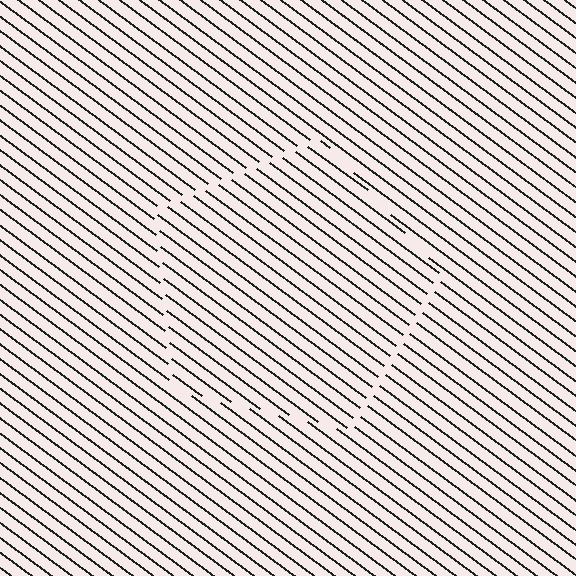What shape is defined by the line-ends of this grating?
An illusory pentagon. The interior of the shape contains the same grating, shifted by half a period — the contour is defined by the phase discontinuity where line-ends from the inner and outer gratings abut.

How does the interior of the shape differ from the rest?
The interior of the shape contains the same grating, shifted by half a period — the contour is defined by the phase discontinuity where line-ends from the inner and outer gratings abut.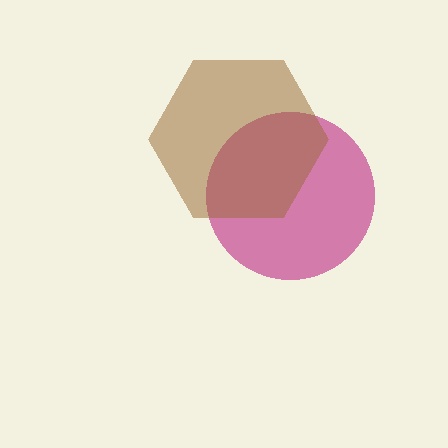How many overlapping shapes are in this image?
There are 2 overlapping shapes in the image.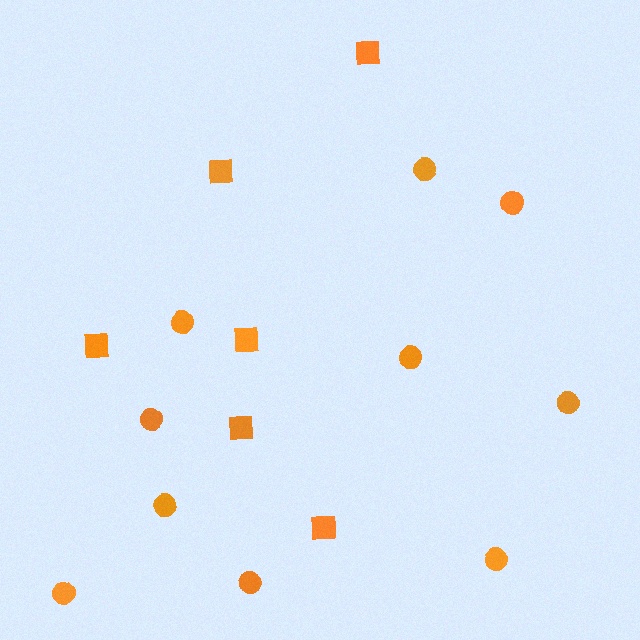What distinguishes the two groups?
There are 2 groups: one group of circles (10) and one group of squares (6).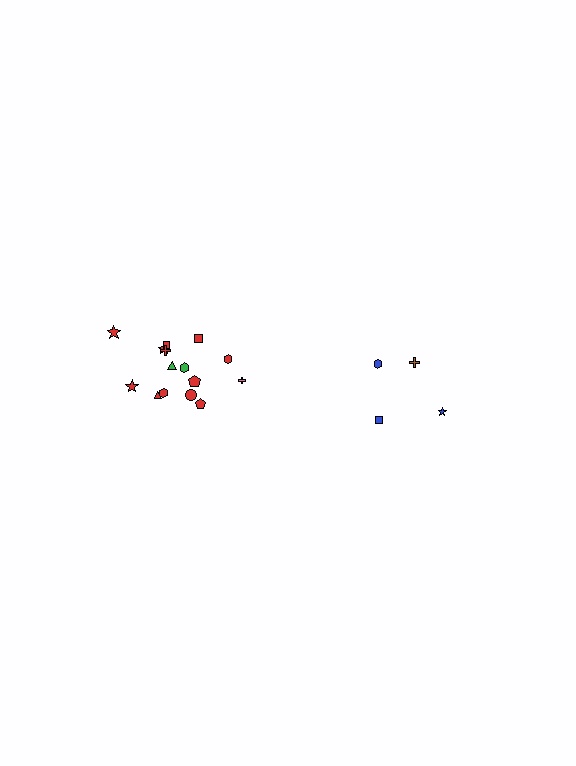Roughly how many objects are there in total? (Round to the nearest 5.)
Roughly 20 objects in total.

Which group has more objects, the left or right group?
The left group.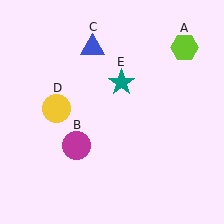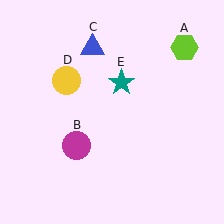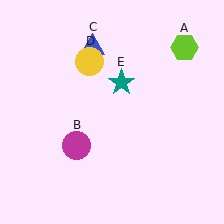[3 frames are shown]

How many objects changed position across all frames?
1 object changed position: yellow circle (object D).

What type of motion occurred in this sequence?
The yellow circle (object D) rotated clockwise around the center of the scene.